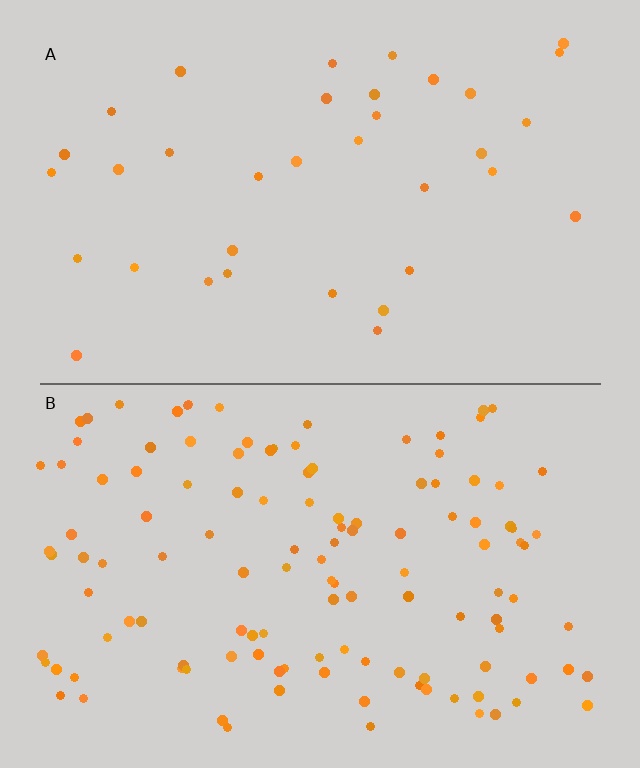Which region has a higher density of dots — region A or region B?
B (the bottom).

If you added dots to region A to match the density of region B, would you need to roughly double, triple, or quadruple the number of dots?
Approximately quadruple.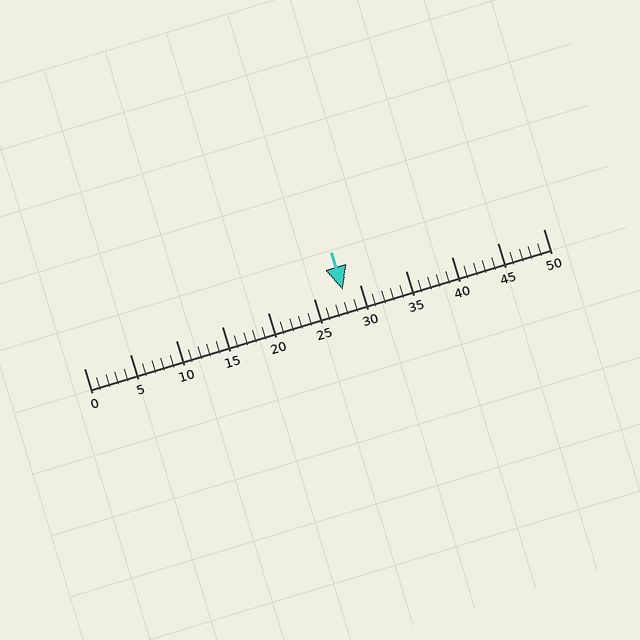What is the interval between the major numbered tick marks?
The major tick marks are spaced 5 units apart.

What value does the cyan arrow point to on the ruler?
The cyan arrow points to approximately 28.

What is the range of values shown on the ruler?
The ruler shows values from 0 to 50.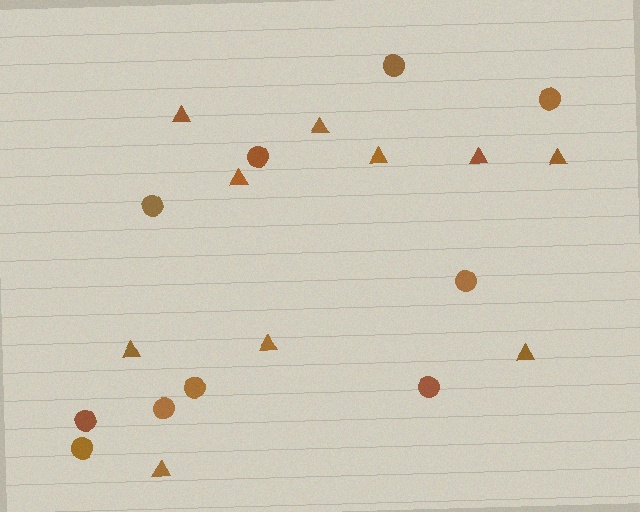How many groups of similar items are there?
There are 2 groups: one group of circles (10) and one group of triangles (10).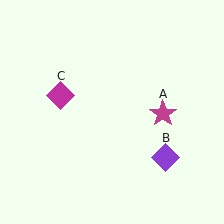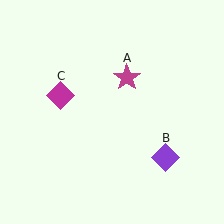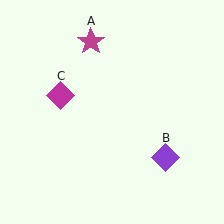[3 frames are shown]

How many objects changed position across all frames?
1 object changed position: magenta star (object A).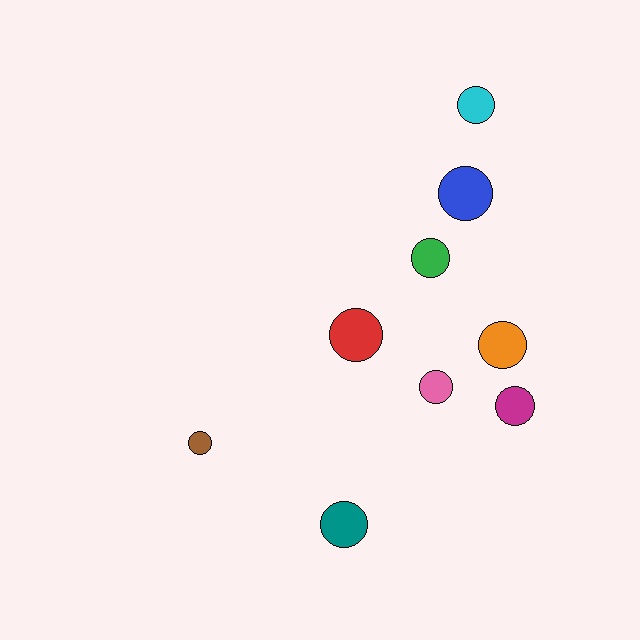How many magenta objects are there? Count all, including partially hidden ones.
There is 1 magenta object.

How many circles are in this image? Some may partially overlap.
There are 9 circles.